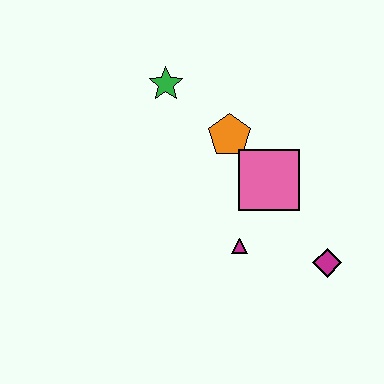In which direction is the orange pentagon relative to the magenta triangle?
The orange pentagon is above the magenta triangle.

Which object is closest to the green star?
The orange pentagon is closest to the green star.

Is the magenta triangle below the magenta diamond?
No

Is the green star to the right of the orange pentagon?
No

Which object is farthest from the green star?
The magenta diamond is farthest from the green star.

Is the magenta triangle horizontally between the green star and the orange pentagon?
No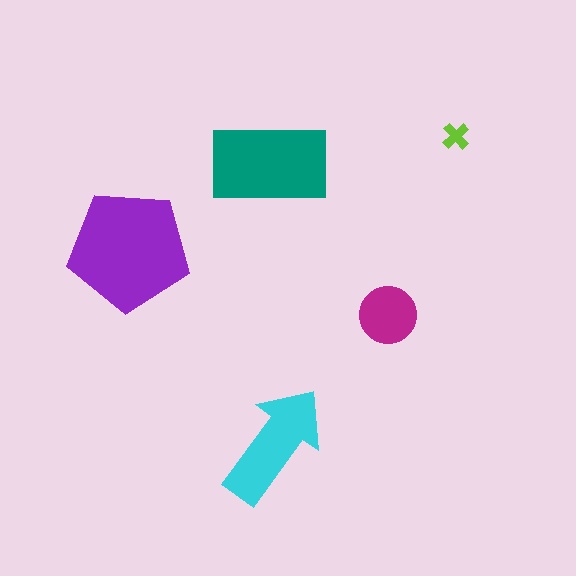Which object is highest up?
The lime cross is topmost.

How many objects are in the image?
There are 5 objects in the image.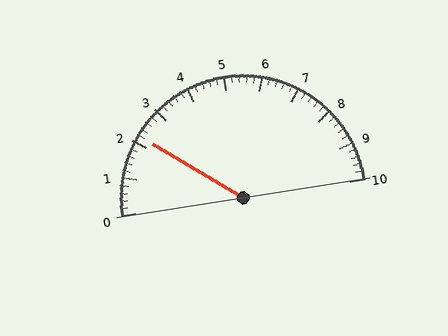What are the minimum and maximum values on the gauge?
The gauge ranges from 0 to 10.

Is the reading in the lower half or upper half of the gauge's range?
The reading is in the lower half of the range (0 to 10).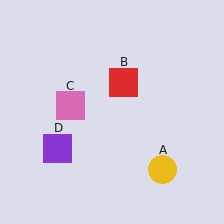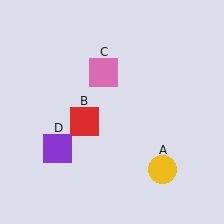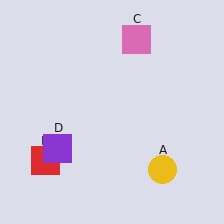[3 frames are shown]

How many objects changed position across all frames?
2 objects changed position: red square (object B), pink square (object C).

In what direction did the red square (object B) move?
The red square (object B) moved down and to the left.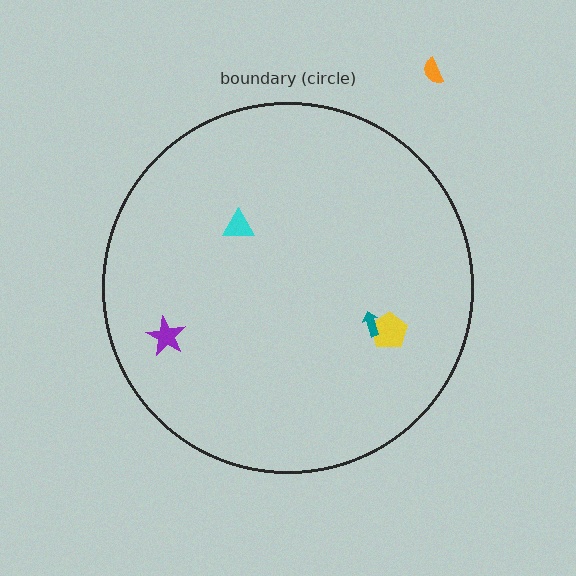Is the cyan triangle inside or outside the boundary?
Inside.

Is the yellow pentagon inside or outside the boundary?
Inside.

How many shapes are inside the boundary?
4 inside, 1 outside.